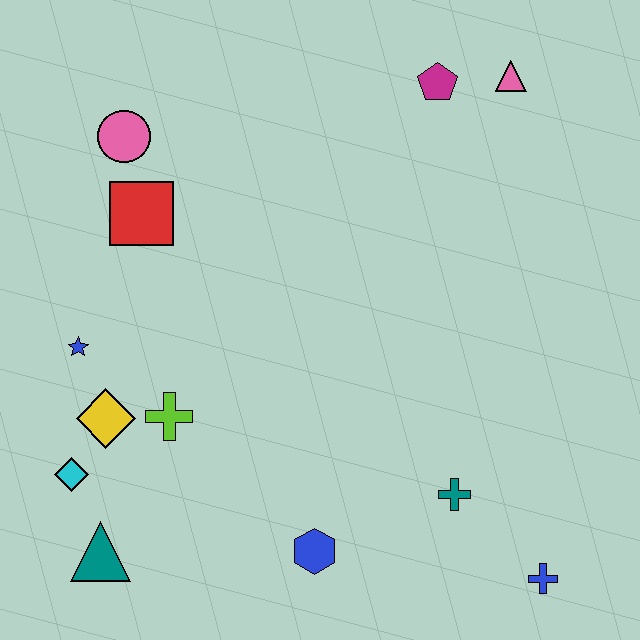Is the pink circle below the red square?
No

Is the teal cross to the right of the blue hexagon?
Yes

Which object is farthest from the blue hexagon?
The pink triangle is farthest from the blue hexagon.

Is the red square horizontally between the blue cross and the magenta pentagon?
No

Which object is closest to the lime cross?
The yellow diamond is closest to the lime cross.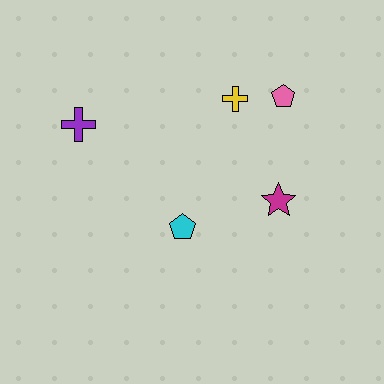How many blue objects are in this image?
There are no blue objects.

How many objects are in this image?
There are 5 objects.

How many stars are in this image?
There is 1 star.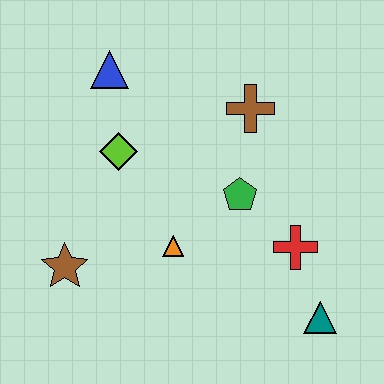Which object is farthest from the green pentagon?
The brown star is farthest from the green pentagon.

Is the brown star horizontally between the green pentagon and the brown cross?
No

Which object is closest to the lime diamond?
The blue triangle is closest to the lime diamond.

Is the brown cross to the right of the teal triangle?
No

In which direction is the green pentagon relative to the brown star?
The green pentagon is to the right of the brown star.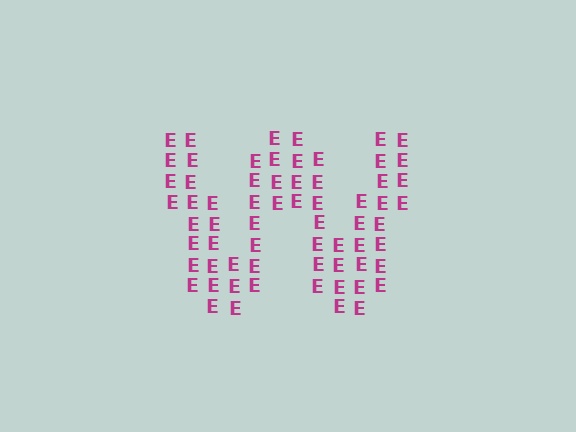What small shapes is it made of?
It is made of small letter E's.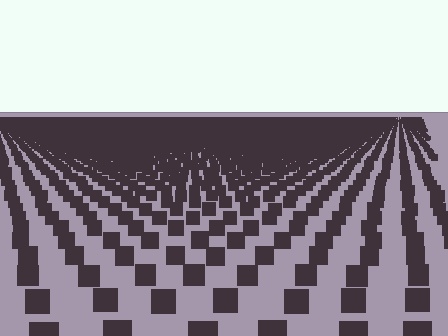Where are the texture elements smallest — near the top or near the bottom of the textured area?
Near the top.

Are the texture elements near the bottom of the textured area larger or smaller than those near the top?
Larger. Near the bottom, elements are closer to the viewer and appear at a bigger on-screen size.